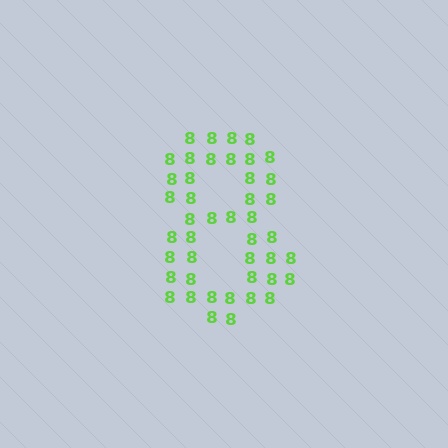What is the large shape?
The large shape is the digit 8.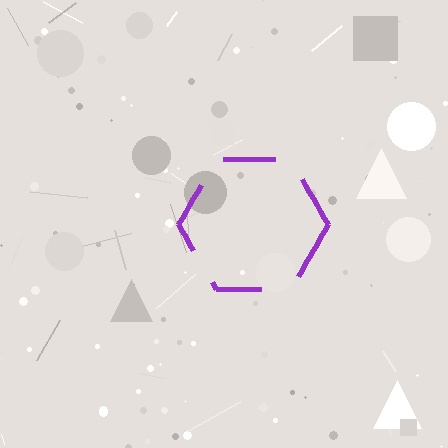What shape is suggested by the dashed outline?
The dashed outline suggests a hexagon.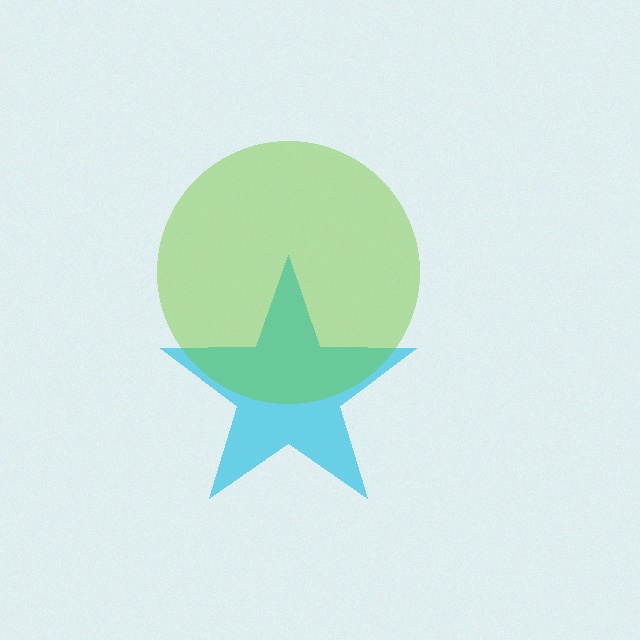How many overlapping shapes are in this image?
There are 2 overlapping shapes in the image.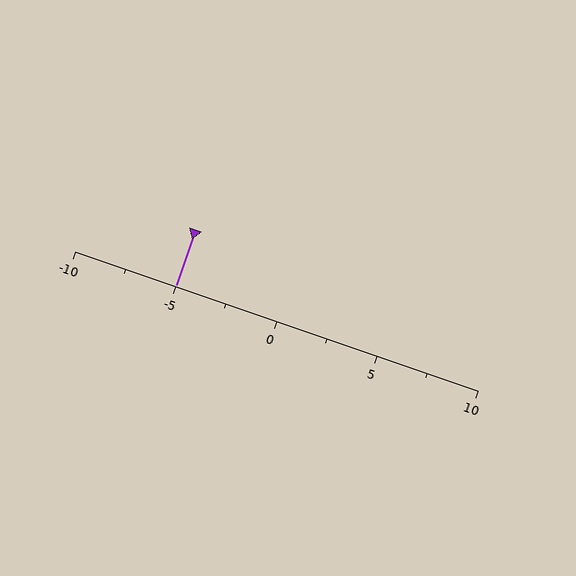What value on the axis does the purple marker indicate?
The marker indicates approximately -5.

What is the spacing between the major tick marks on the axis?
The major ticks are spaced 5 apart.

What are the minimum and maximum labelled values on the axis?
The axis runs from -10 to 10.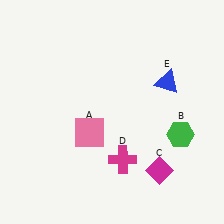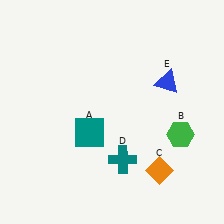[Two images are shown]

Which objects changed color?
A changed from pink to teal. C changed from magenta to orange. D changed from magenta to teal.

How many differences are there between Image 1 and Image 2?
There are 3 differences between the two images.